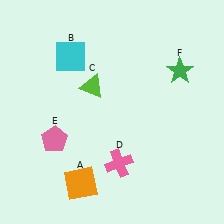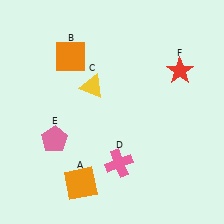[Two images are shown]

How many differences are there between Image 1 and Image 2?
There are 3 differences between the two images.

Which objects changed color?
B changed from cyan to orange. C changed from lime to yellow. F changed from green to red.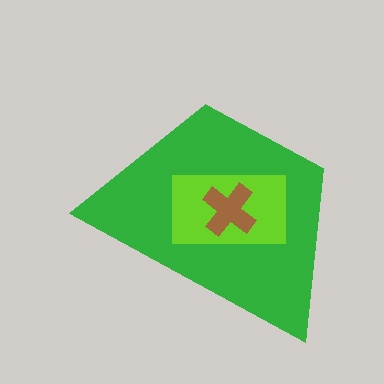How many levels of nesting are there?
3.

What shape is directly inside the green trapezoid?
The lime rectangle.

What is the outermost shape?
The green trapezoid.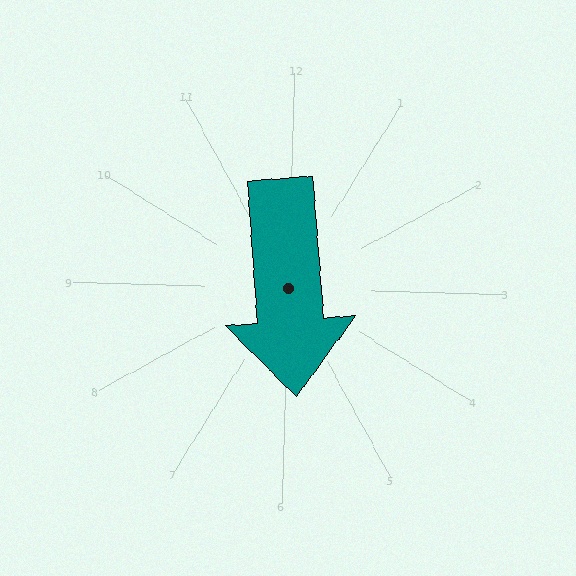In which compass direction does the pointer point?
South.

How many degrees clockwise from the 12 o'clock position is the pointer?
Approximately 174 degrees.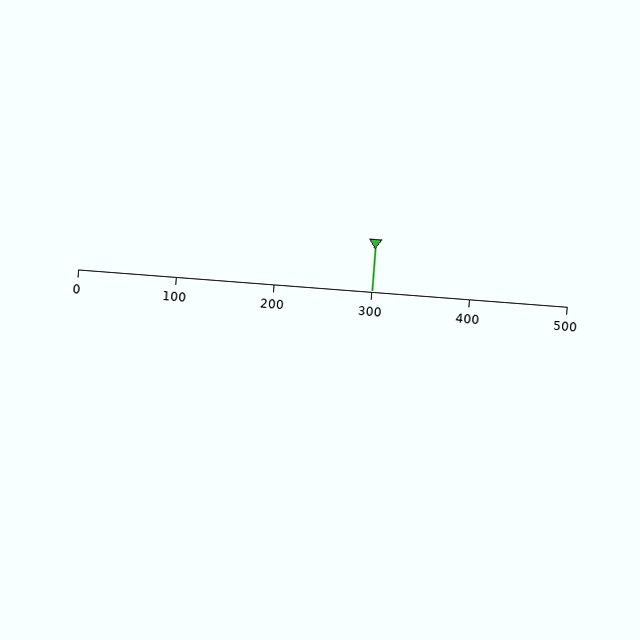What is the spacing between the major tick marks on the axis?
The major ticks are spaced 100 apart.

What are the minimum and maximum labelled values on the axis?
The axis runs from 0 to 500.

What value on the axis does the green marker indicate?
The marker indicates approximately 300.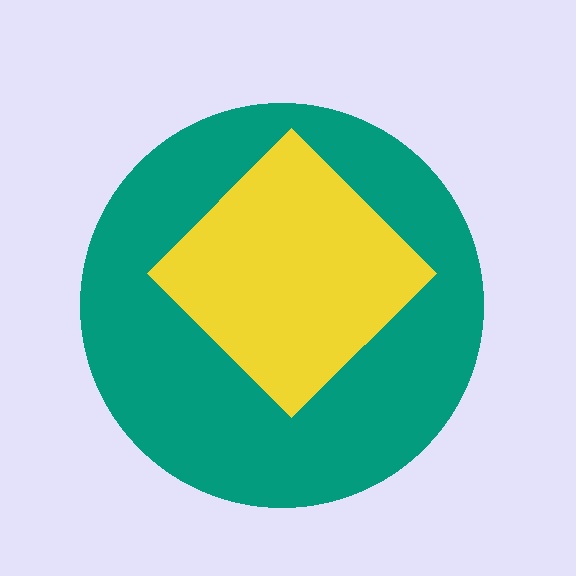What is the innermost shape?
The yellow diamond.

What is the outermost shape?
The teal circle.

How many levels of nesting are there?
2.